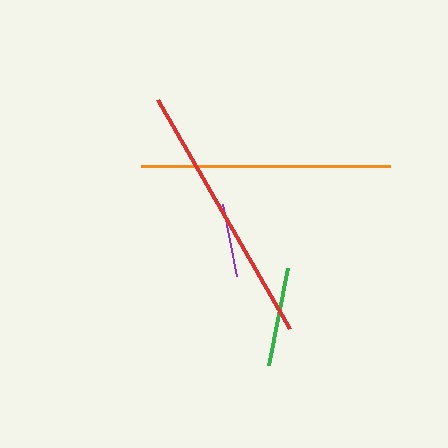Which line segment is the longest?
The red line is the longest at approximately 265 pixels.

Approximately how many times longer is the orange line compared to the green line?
The orange line is approximately 2.5 times the length of the green line.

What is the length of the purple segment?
The purple segment is approximately 74 pixels long.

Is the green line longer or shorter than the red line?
The red line is longer than the green line.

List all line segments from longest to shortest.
From longest to shortest: red, orange, green, purple.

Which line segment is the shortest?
The purple line is the shortest at approximately 74 pixels.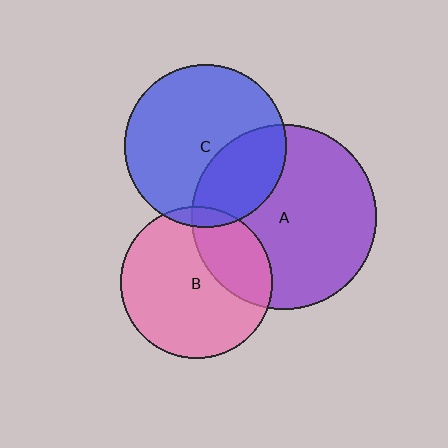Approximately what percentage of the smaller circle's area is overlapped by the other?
Approximately 30%.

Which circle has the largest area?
Circle A (purple).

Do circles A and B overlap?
Yes.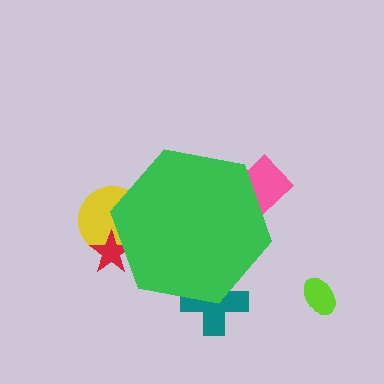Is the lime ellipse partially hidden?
No, the lime ellipse is fully visible.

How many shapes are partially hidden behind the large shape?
5 shapes are partially hidden.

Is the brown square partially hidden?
Yes, the brown square is partially hidden behind the green hexagon.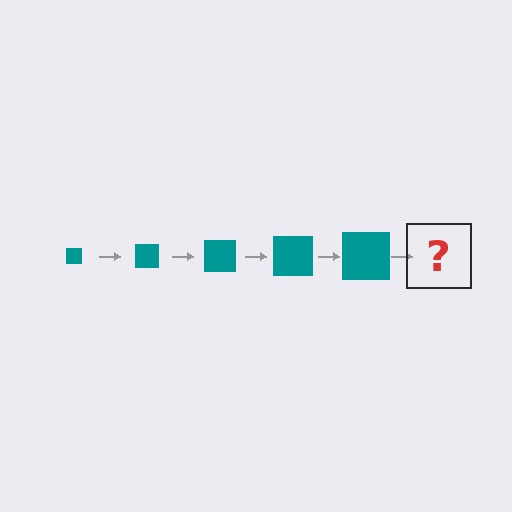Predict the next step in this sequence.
The next step is a teal square, larger than the previous one.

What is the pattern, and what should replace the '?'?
The pattern is that the square gets progressively larger each step. The '?' should be a teal square, larger than the previous one.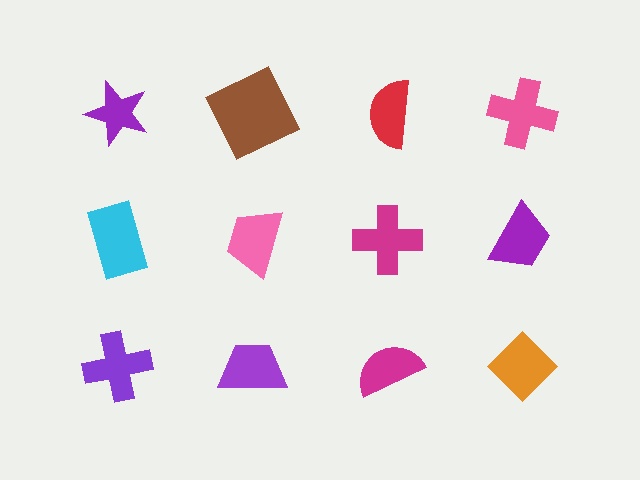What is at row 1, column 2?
A brown square.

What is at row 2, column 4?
A purple trapezoid.